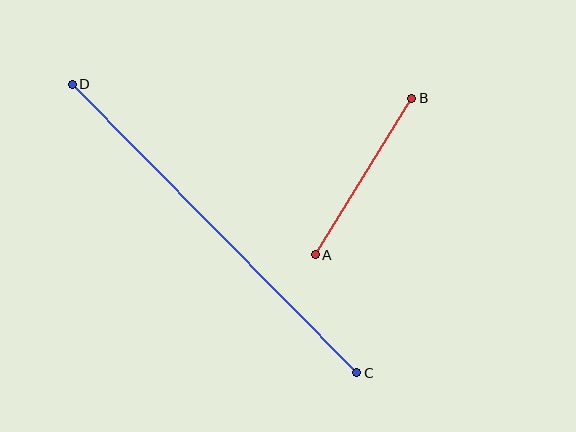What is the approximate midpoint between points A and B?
The midpoint is at approximately (364, 176) pixels.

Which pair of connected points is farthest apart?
Points C and D are farthest apart.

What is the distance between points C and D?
The distance is approximately 406 pixels.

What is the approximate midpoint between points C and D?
The midpoint is at approximately (215, 228) pixels.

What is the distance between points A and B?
The distance is approximately 184 pixels.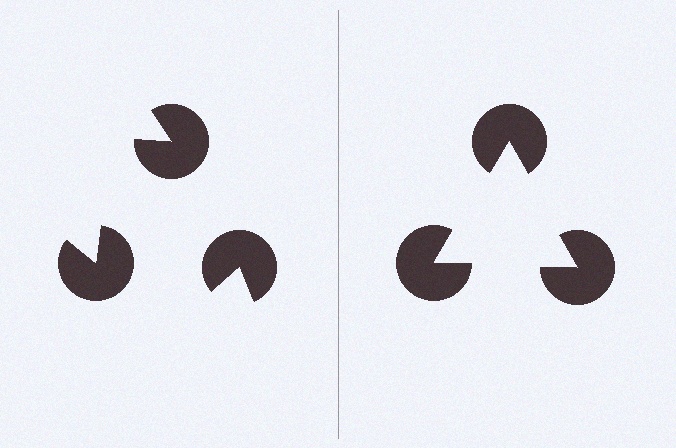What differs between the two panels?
The pac-man discs are positioned identically on both sides; only the wedge orientations differ. On the right they align to a triangle; on the left they are misaligned.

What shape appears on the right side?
An illusory triangle.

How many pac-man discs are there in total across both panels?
6 — 3 on each side.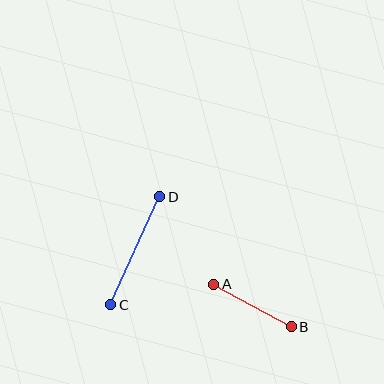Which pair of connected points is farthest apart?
Points C and D are farthest apart.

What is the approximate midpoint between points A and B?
The midpoint is at approximately (252, 305) pixels.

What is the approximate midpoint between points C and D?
The midpoint is at approximately (135, 251) pixels.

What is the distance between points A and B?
The distance is approximately 89 pixels.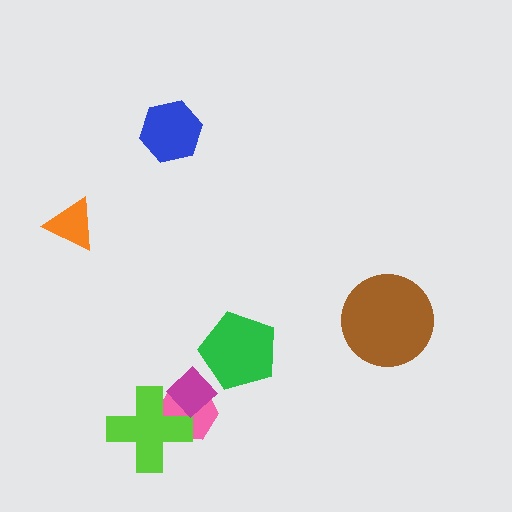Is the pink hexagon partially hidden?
Yes, it is partially covered by another shape.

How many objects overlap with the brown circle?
0 objects overlap with the brown circle.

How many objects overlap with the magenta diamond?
2 objects overlap with the magenta diamond.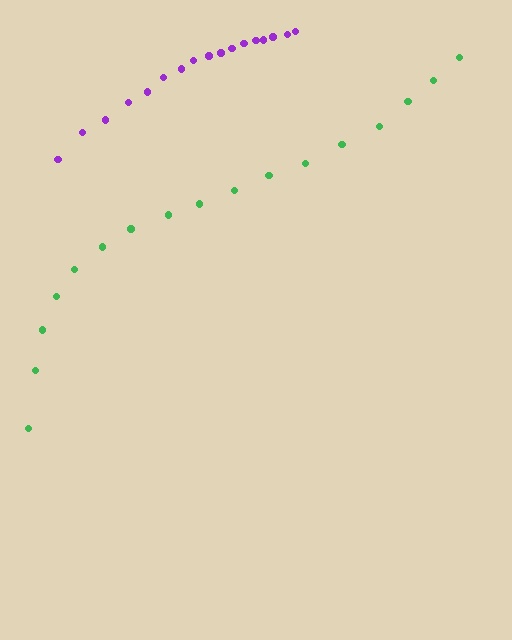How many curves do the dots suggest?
There are 2 distinct paths.